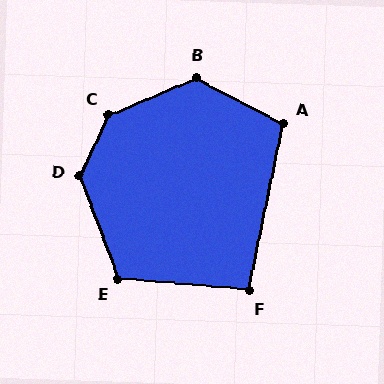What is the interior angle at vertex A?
Approximately 106 degrees (obtuse).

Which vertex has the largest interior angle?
C, at approximately 138 degrees.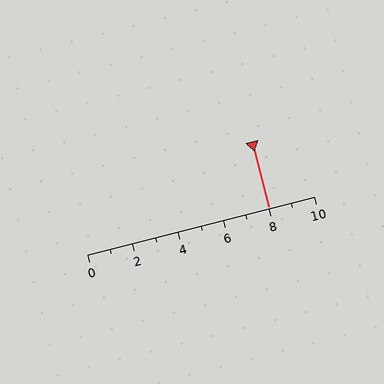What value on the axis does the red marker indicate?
The marker indicates approximately 8.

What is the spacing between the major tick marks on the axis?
The major ticks are spaced 2 apart.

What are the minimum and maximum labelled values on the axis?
The axis runs from 0 to 10.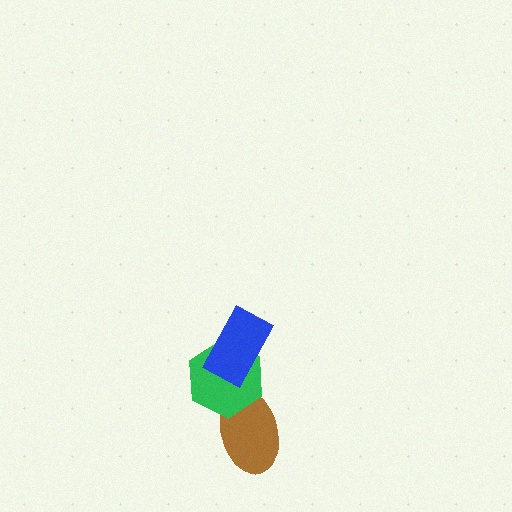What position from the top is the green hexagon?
The green hexagon is 2nd from the top.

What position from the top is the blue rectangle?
The blue rectangle is 1st from the top.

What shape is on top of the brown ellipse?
The green hexagon is on top of the brown ellipse.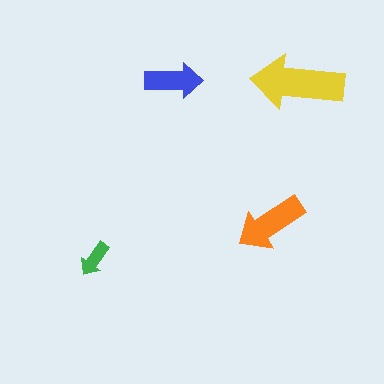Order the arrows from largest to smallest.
the yellow one, the orange one, the blue one, the green one.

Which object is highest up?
The blue arrow is topmost.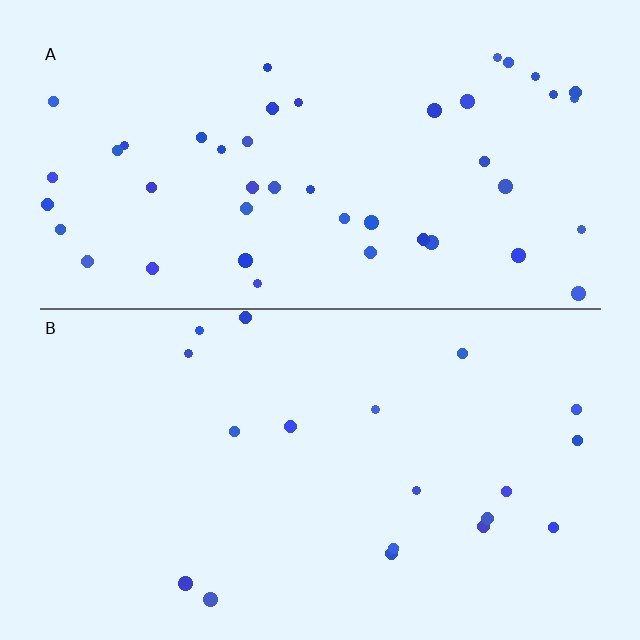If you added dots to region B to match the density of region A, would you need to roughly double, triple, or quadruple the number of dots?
Approximately double.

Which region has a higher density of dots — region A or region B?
A (the top).